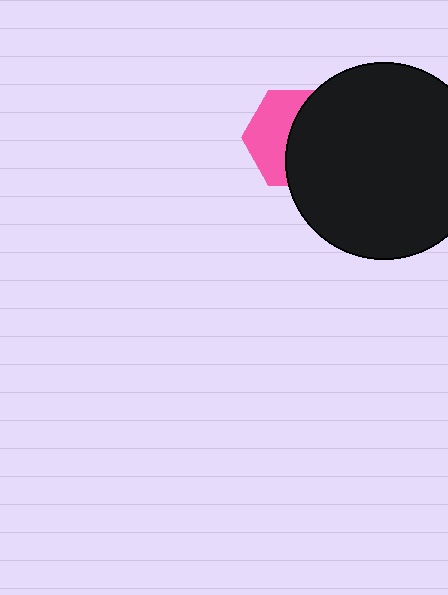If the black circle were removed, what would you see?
You would see the complete pink hexagon.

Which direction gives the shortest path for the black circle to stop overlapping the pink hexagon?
Moving right gives the shortest separation.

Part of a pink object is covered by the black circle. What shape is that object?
It is a hexagon.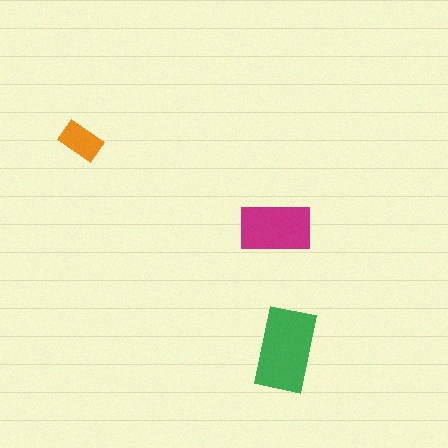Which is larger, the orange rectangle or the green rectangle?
The green one.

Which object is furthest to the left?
The orange rectangle is leftmost.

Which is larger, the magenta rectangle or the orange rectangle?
The magenta one.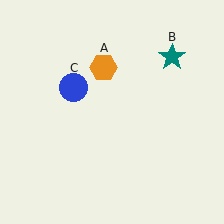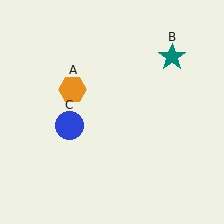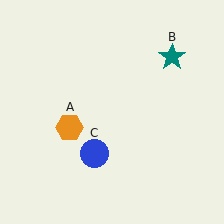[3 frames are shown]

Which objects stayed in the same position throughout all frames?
Teal star (object B) remained stationary.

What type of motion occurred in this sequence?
The orange hexagon (object A), blue circle (object C) rotated counterclockwise around the center of the scene.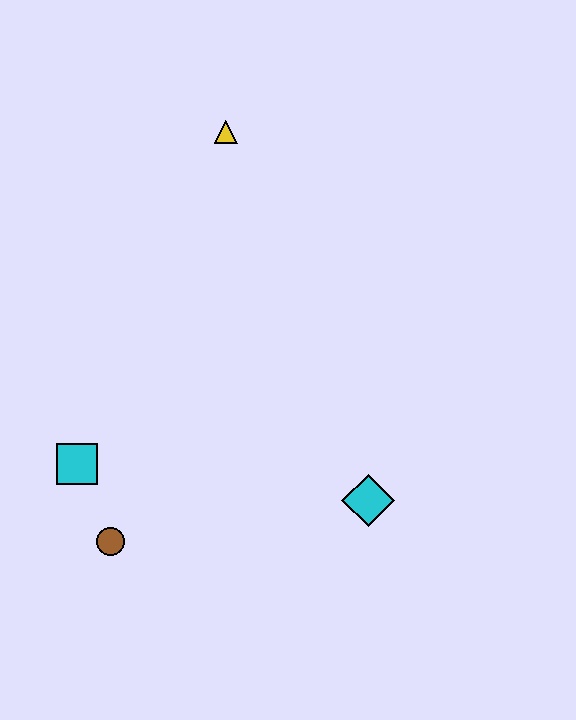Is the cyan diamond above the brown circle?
Yes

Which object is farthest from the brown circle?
The yellow triangle is farthest from the brown circle.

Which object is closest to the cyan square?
The brown circle is closest to the cyan square.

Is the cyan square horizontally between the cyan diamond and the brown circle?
No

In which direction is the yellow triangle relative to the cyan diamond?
The yellow triangle is above the cyan diamond.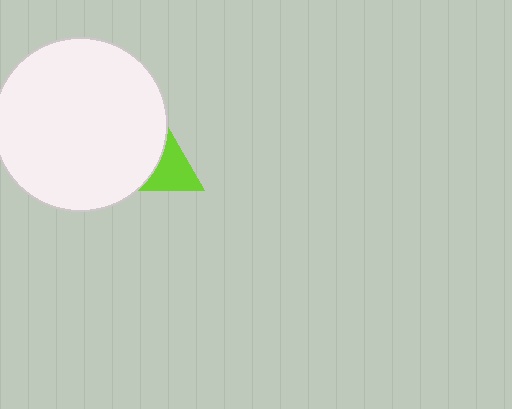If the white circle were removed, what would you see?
You would see the complete lime triangle.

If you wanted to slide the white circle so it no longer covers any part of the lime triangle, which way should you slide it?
Slide it left — that is the most direct way to separate the two shapes.